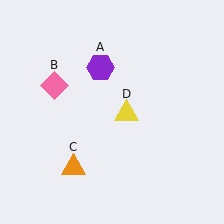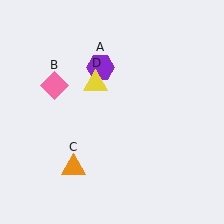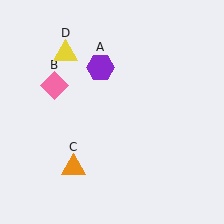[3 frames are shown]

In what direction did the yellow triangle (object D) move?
The yellow triangle (object D) moved up and to the left.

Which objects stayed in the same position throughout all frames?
Purple hexagon (object A) and pink diamond (object B) and orange triangle (object C) remained stationary.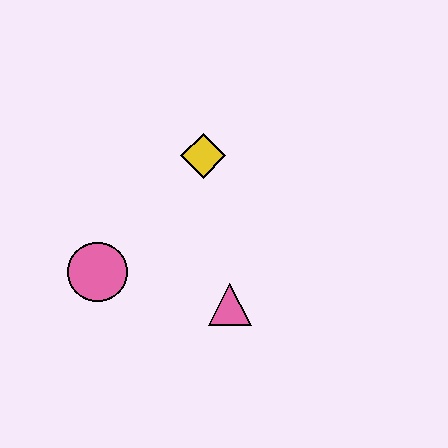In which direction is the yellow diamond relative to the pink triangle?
The yellow diamond is above the pink triangle.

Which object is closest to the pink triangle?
The pink circle is closest to the pink triangle.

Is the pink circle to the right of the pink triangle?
No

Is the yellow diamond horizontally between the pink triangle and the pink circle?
Yes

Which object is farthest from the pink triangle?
The yellow diamond is farthest from the pink triangle.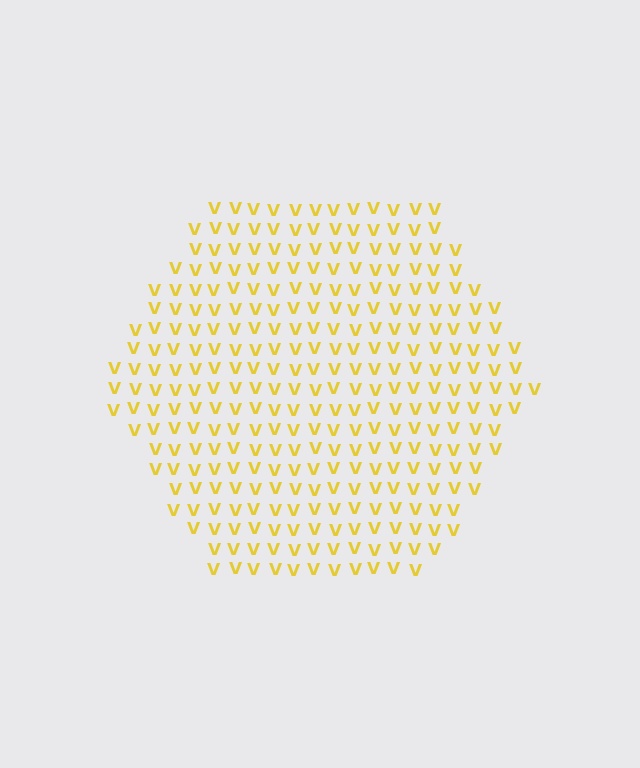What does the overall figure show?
The overall figure shows a hexagon.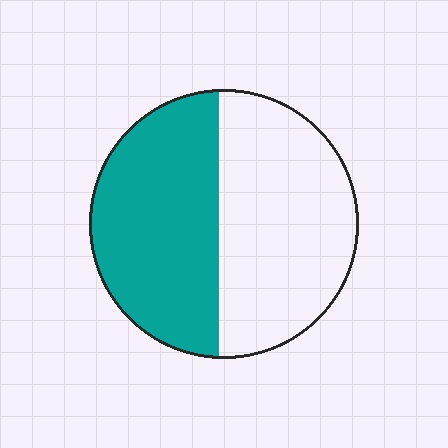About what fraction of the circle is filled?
About one half (1/2).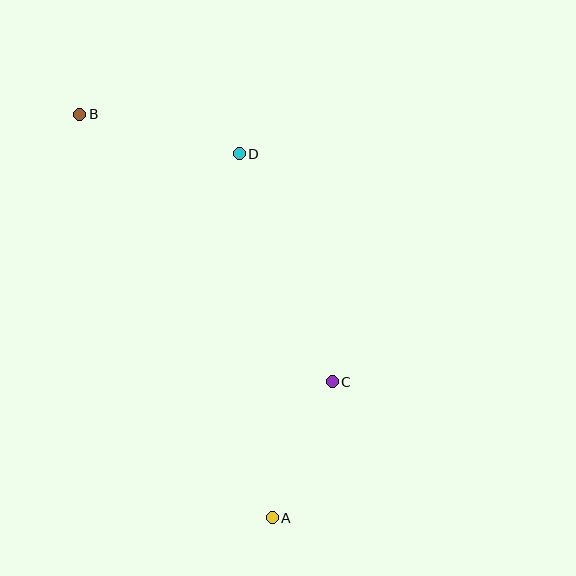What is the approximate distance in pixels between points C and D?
The distance between C and D is approximately 246 pixels.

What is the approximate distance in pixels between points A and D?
The distance between A and D is approximately 366 pixels.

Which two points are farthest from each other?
Points A and B are farthest from each other.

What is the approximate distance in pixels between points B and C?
The distance between B and C is approximately 368 pixels.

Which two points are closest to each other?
Points A and C are closest to each other.